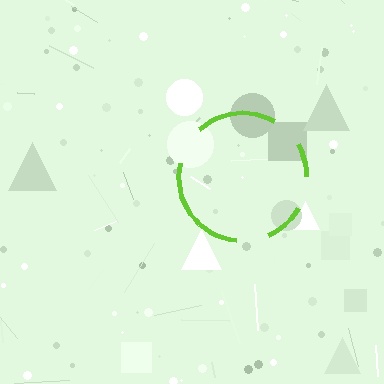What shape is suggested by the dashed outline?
The dashed outline suggests a circle.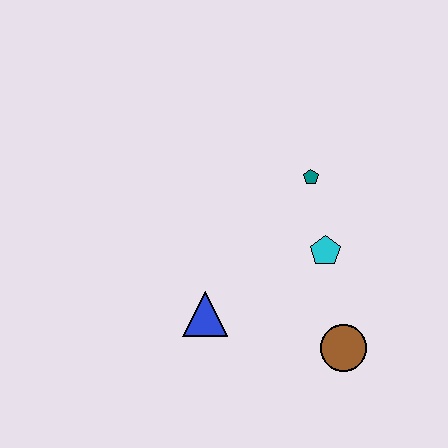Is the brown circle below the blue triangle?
Yes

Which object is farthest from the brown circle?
The teal pentagon is farthest from the brown circle.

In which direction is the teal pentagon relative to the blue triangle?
The teal pentagon is above the blue triangle.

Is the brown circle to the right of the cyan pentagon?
Yes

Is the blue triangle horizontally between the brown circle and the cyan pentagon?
No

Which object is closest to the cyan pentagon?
The teal pentagon is closest to the cyan pentagon.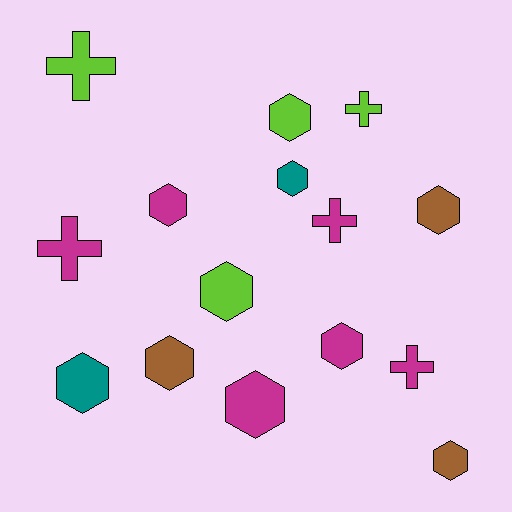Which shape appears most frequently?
Hexagon, with 10 objects.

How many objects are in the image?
There are 15 objects.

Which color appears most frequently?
Magenta, with 6 objects.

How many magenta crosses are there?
There are 3 magenta crosses.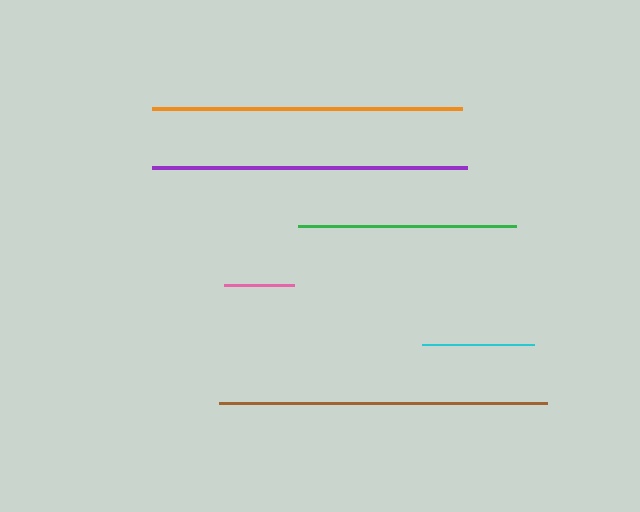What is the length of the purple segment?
The purple segment is approximately 315 pixels long.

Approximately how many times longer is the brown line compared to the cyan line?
The brown line is approximately 2.9 times the length of the cyan line.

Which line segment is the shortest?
The pink line is the shortest at approximately 69 pixels.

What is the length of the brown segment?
The brown segment is approximately 328 pixels long.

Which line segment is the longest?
The brown line is the longest at approximately 328 pixels.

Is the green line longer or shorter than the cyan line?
The green line is longer than the cyan line.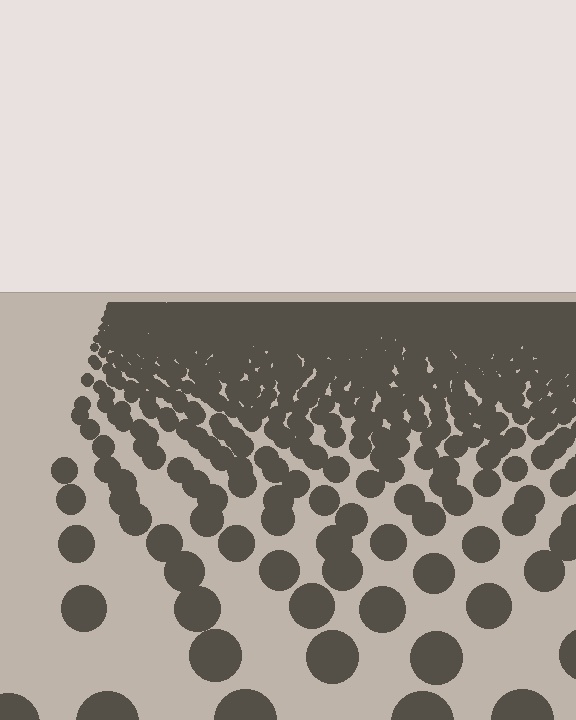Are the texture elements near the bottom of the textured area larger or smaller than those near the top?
Larger. Near the bottom, elements are closer to the viewer and appear at a bigger on-screen size.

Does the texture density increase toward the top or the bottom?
Density increases toward the top.